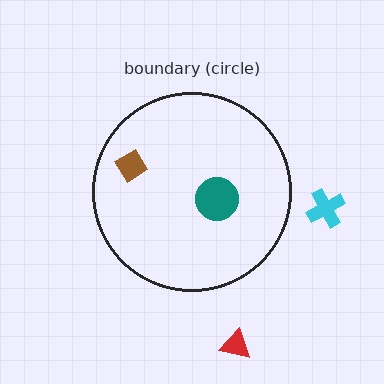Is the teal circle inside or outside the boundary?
Inside.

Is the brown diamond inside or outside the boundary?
Inside.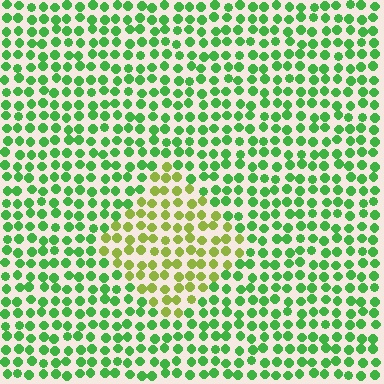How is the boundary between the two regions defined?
The boundary is defined purely by a slight shift in hue (about 43 degrees). Spacing, size, and orientation are identical on both sides.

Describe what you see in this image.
The image is filled with small green elements in a uniform arrangement. A diamond-shaped region is visible where the elements are tinted to a slightly different hue, forming a subtle color boundary.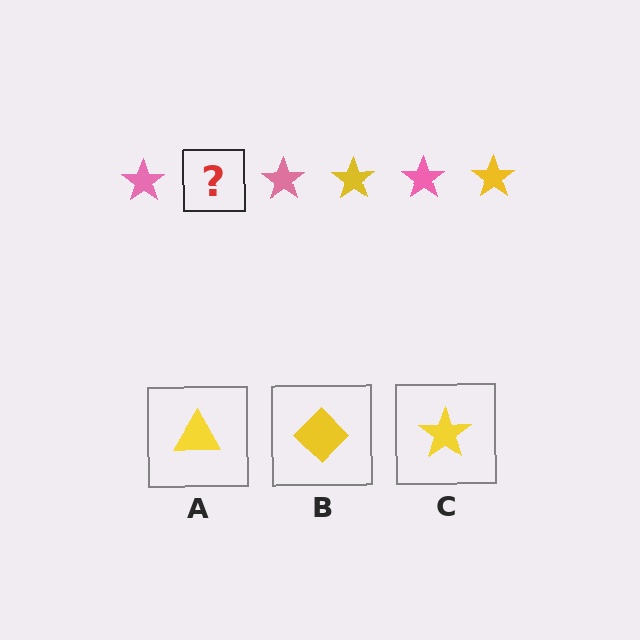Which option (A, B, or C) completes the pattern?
C.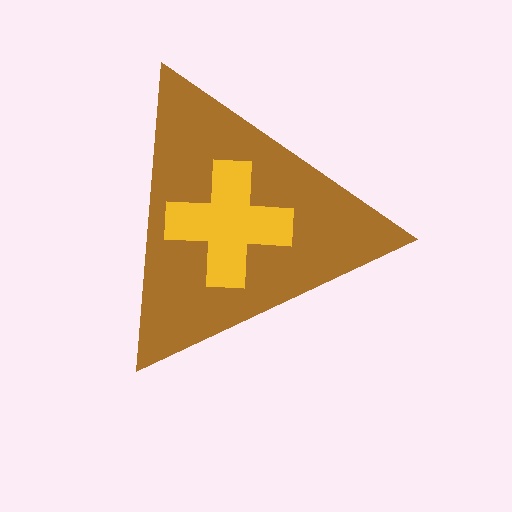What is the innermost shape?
The yellow cross.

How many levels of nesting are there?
2.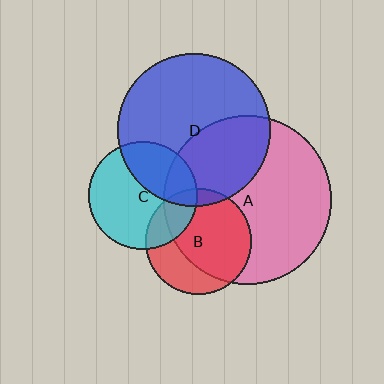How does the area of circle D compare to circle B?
Approximately 2.1 times.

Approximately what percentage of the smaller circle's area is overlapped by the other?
Approximately 10%.